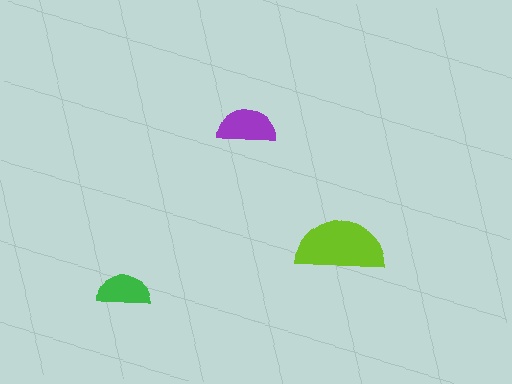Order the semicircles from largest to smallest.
the lime one, the purple one, the green one.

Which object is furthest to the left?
The green semicircle is leftmost.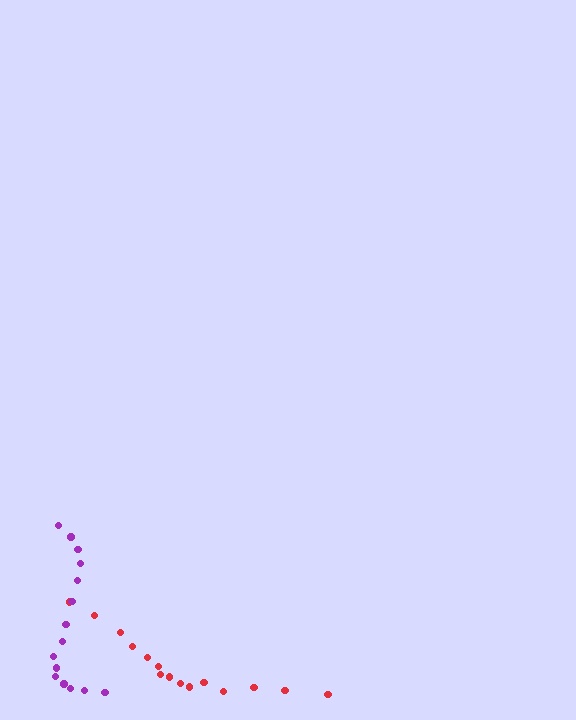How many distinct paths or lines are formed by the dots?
There are 2 distinct paths.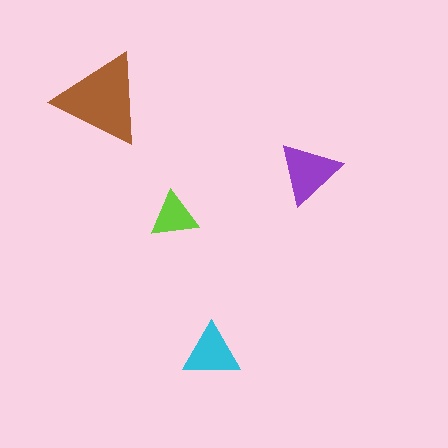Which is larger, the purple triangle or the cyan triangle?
The purple one.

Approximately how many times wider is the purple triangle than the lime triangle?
About 1.5 times wider.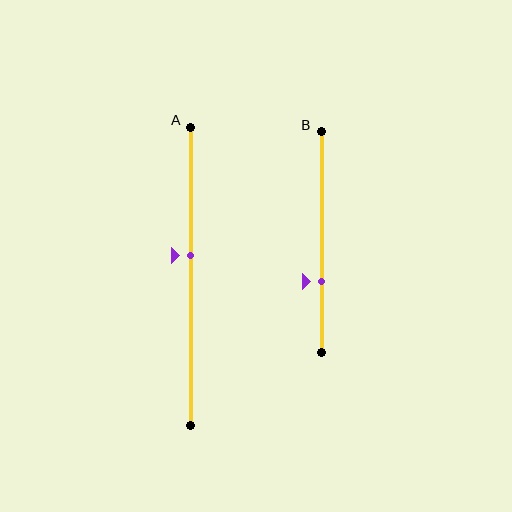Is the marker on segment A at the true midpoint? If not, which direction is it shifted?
No, the marker on segment A is shifted upward by about 7% of the segment length.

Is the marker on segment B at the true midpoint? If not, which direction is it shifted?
No, the marker on segment B is shifted downward by about 18% of the segment length.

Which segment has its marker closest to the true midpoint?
Segment A has its marker closest to the true midpoint.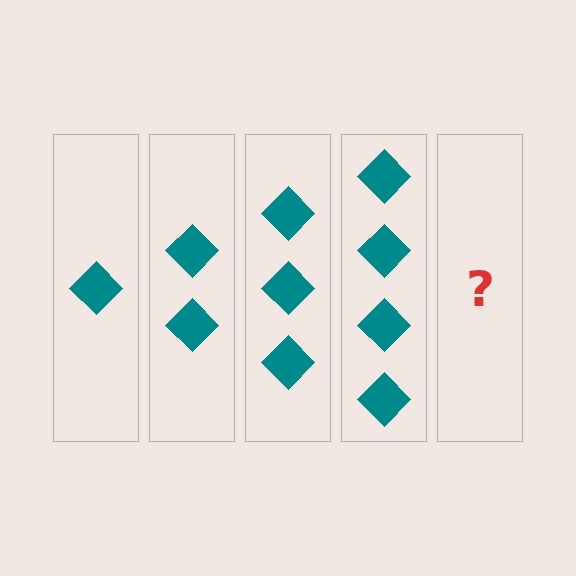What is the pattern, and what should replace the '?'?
The pattern is that each step adds one more diamond. The '?' should be 5 diamonds.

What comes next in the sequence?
The next element should be 5 diamonds.